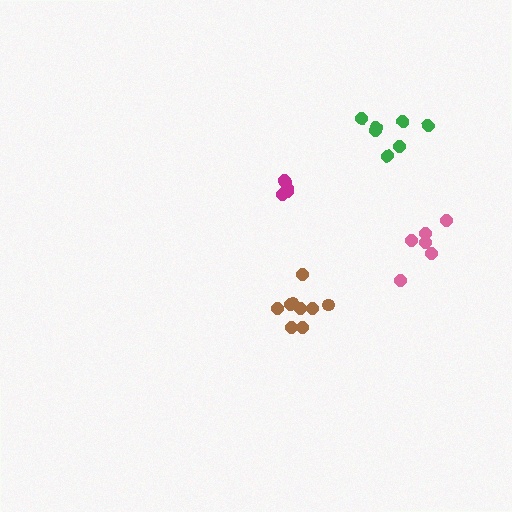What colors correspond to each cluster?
The clusters are colored: magenta, green, brown, pink.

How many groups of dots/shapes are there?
There are 4 groups.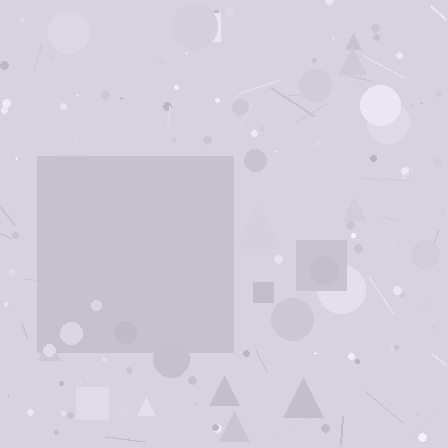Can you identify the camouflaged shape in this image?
The camouflaged shape is a square.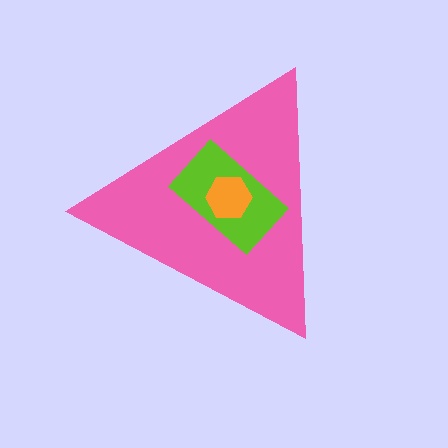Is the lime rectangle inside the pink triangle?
Yes.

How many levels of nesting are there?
3.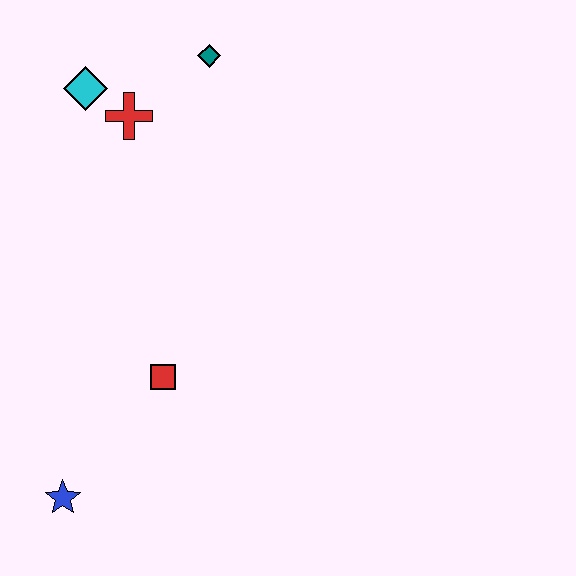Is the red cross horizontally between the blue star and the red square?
Yes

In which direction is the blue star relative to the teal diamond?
The blue star is below the teal diamond.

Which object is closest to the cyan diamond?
The red cross is closest to the cyan diamond.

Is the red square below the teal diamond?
Yes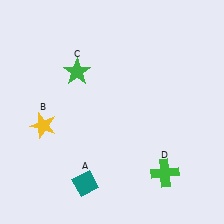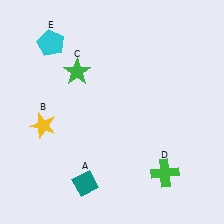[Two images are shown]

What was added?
A cyan pentagon (E) was added in Image 2.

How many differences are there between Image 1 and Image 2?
There is 1 difference between the two images.